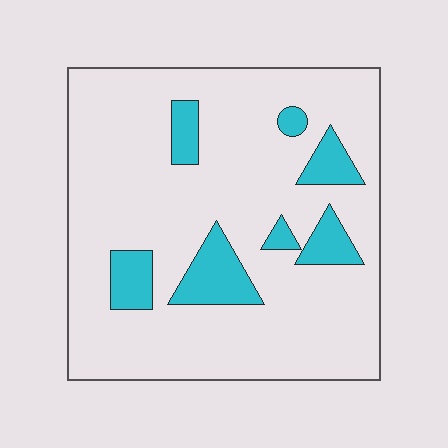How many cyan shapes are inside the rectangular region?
7.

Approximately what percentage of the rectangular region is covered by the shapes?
Approximately 15%.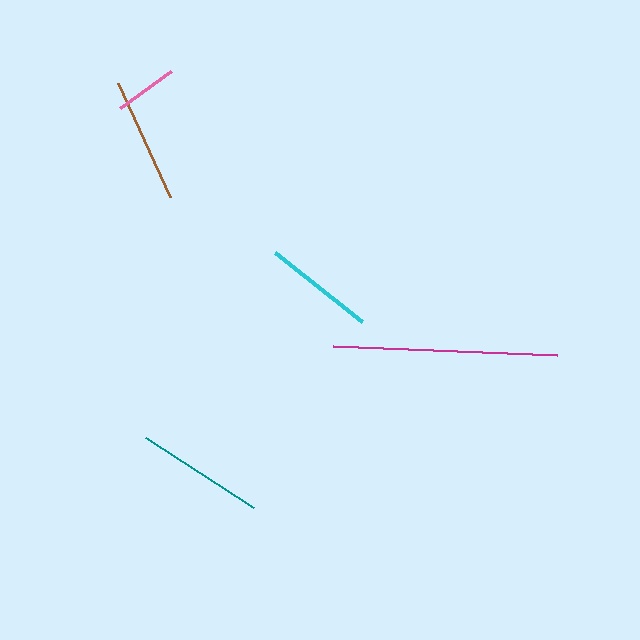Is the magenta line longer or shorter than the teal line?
The magenta line is longer than the teal line.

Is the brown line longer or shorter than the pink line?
The brown line is longer than the pink line.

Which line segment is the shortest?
The pink line is the shortest at approximately 63 pixels.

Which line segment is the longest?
The magenta line is the longest at approximately 224 pixels.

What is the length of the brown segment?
The brown segment is approximately 125 pixels long.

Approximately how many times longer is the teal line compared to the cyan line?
The teal line is approximately 1.2 times the length of the cyan line.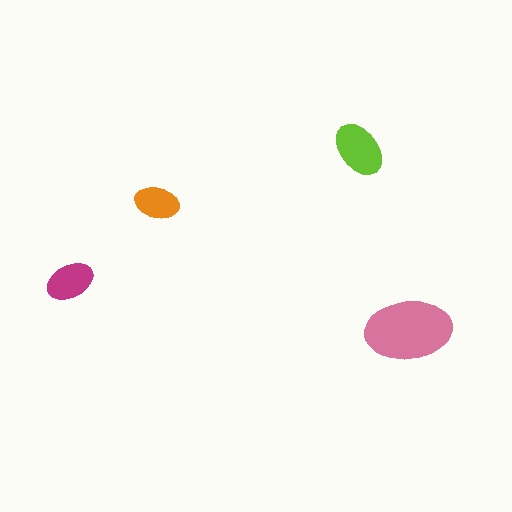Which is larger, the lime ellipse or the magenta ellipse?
The lime one.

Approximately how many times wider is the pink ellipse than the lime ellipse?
About 1.5 times wider.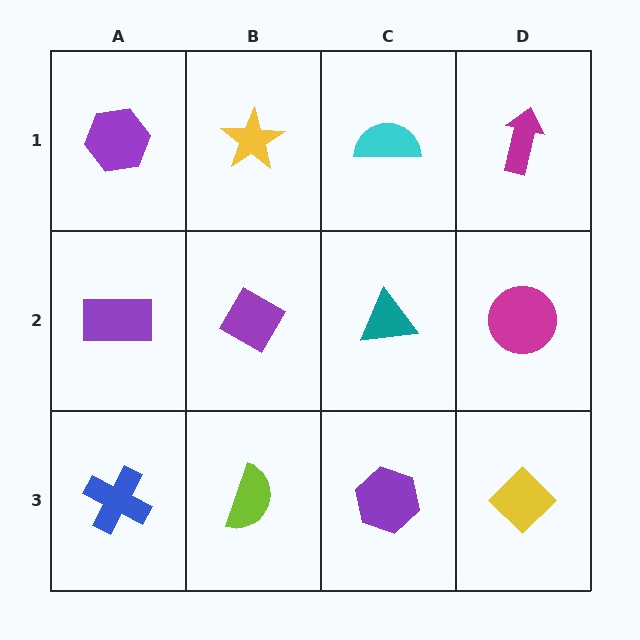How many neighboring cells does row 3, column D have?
2.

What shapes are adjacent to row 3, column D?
A magenta circle (row 2, column D), a purple hexagon (row 3, column C).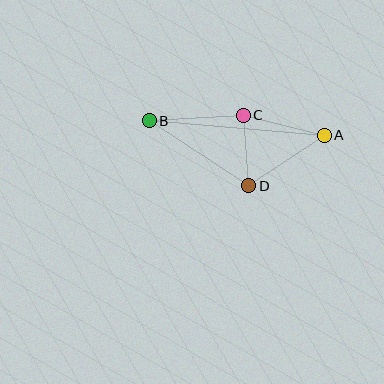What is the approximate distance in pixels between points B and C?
The distance between B and C is approximately 94 pixels.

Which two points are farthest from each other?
Points A and B are farthest from each other.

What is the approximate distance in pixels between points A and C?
The distance between A and C is approximately 83 pixels.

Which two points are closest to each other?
Points C and D are closest to each other.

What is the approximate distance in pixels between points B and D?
The distance between B and D is approximately 119 pixels.